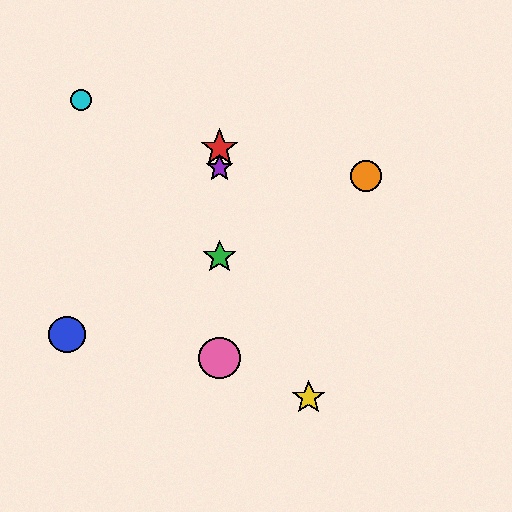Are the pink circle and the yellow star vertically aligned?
No, the pink circle is at x≈220 and the yellow star is at x≈309.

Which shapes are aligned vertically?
The red star, the green star, the purple star, the pink circle are aligned vertically.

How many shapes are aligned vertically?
4 shapes (the red star, the green star, the purple star, the pink circle) are aligned vertically.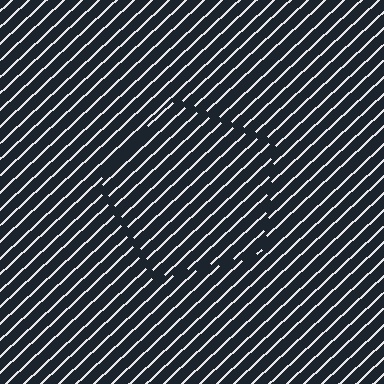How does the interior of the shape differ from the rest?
The interior of the shape contains the same grating, shifted by half a period — the contour is defined by the phase discontinuity where line-ends from the inner and outer gratings abut.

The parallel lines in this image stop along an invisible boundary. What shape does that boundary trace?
An illusory pentagon. The interior of the shape contains the same grating, shifted by half a period — the contour is defined by the phase discontinuity where line-ends from the inner and outer gratings abut.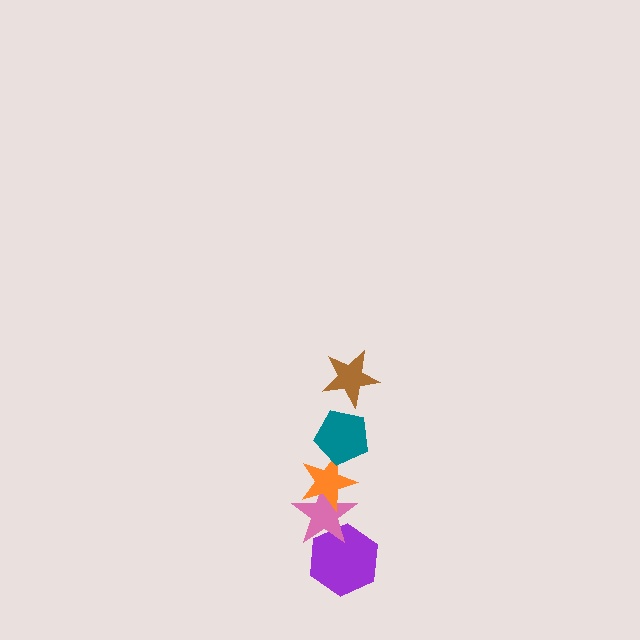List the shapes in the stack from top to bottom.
From top to bottom: the brown star, the teal pentagon, the orange star, the pink star, the purple hexagon.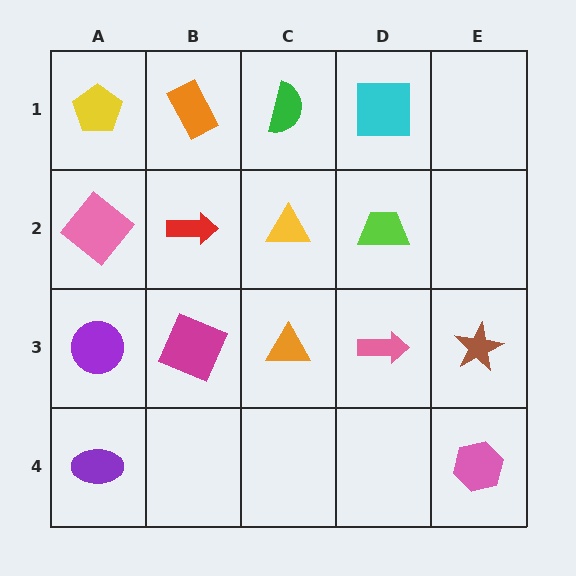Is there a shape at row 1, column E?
No, that cell is empty.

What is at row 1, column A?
A yellow pentagon.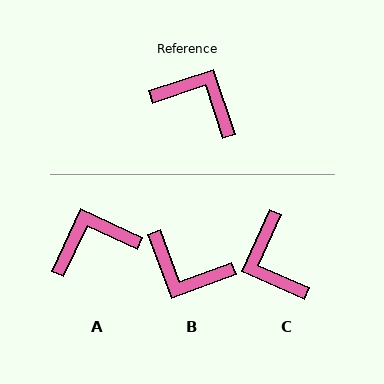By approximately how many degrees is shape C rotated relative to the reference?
Approximately 138 degrees counter-clockwise.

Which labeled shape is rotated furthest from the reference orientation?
B, about 178 degrees away.